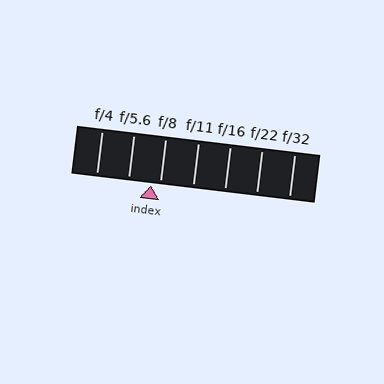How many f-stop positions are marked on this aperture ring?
There are 7 f-stop positions marked.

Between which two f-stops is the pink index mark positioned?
The index mark is between f/5.6 and f/8.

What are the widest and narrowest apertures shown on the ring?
The widest aperture shown is f/4 and the narrowest is f/32.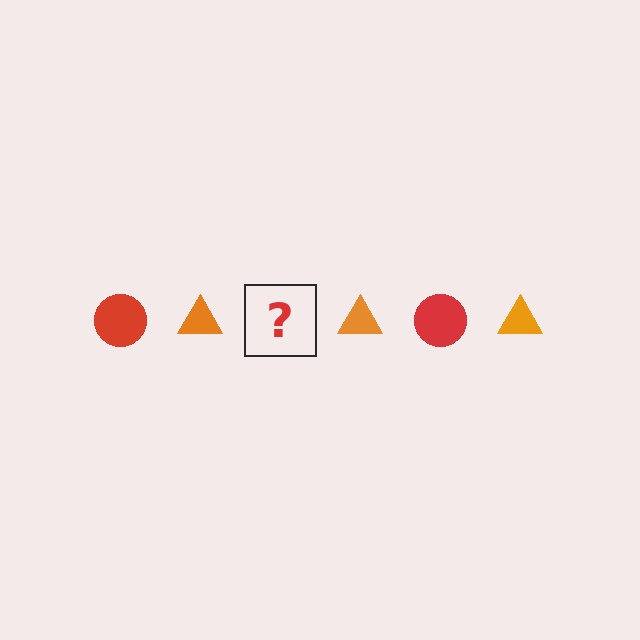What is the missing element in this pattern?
The missing element is a red circle.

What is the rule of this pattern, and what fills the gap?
The rule is that the pattern alternates between red circle and orange triangle. The gap should be filled with a red circle.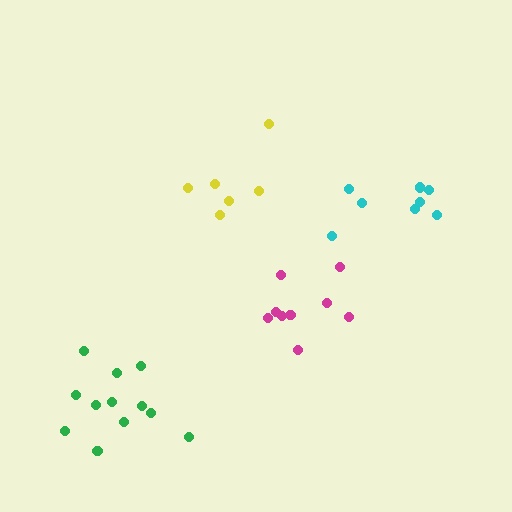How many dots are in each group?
Group 1: 6 dots, Group 2: 8 dots, Group 3: 9 dots, Group 4: 12 dots (35 total).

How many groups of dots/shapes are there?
There are 4 groups.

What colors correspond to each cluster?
The clusters are colored: yellow, cyan, magenta, green.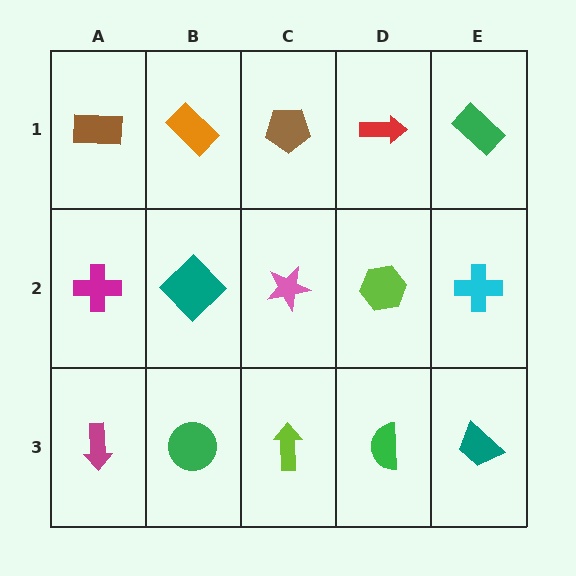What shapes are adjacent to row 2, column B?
An orange rectangle (row 1, column B), a green circle (row 3, column B), a magenta cross (row 2, column A), a pink star (row 2, column C).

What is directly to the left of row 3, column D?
A lime arrow.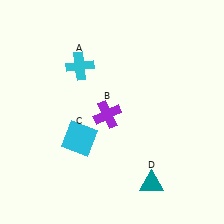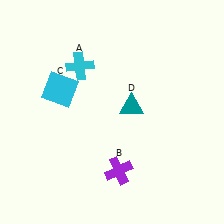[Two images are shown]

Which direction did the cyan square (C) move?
The cyan square (C) moved up.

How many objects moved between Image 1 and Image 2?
3 objects moved between the two images.